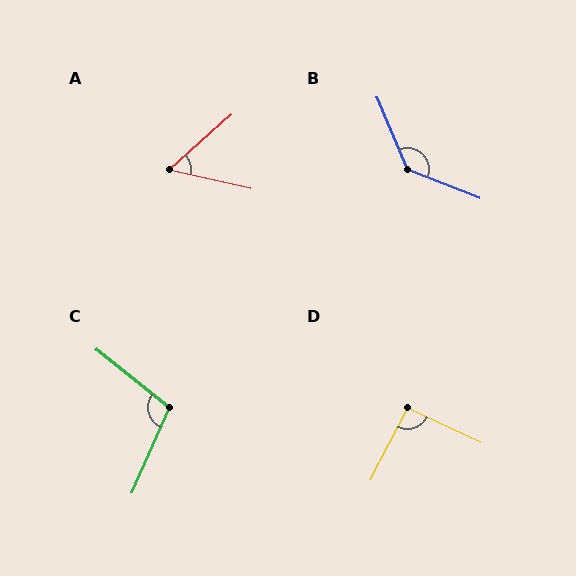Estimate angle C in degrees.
Approximately 105 degrees.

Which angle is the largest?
B, at approximately 135 degrees.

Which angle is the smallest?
A, at approximately 54 degrees.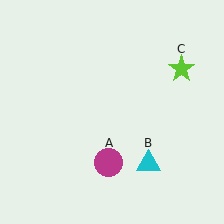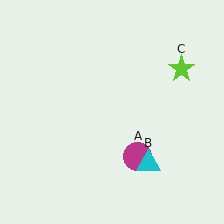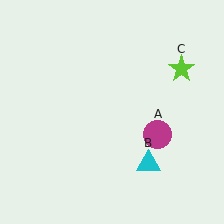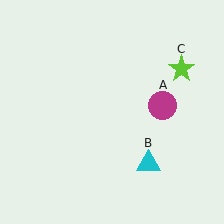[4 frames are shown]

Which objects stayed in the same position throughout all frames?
Cyan triangle (object B) and lime star (object C) remained stationary.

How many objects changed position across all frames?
1 object changed position: magenta circle (object A).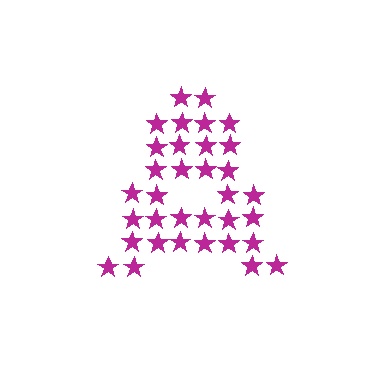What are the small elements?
The small elements are stars.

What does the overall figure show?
The overall figure shows the letter A.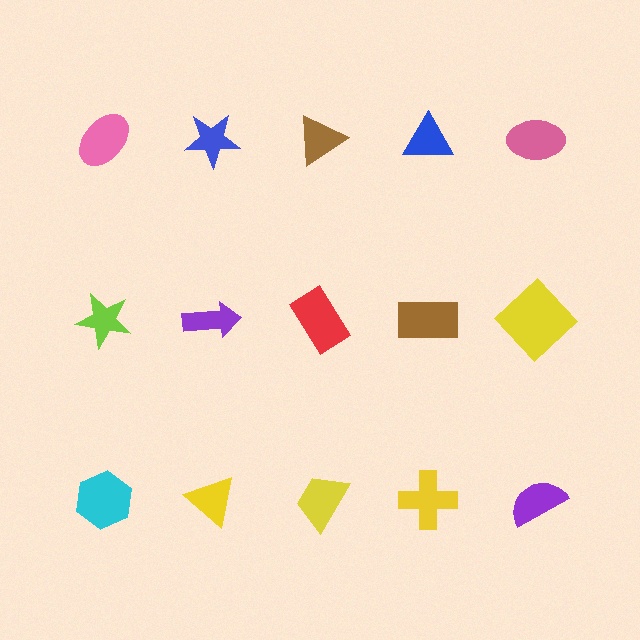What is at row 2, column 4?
A brown rectangle.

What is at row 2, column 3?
A red rectangle.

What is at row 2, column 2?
A purple arrow.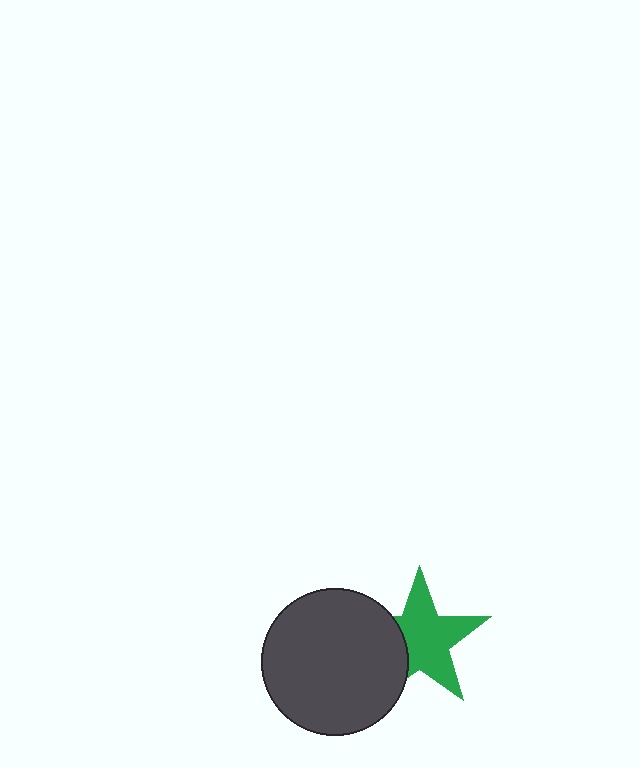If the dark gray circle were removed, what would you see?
You would see the complete green star.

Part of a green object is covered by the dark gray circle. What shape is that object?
It is a star.